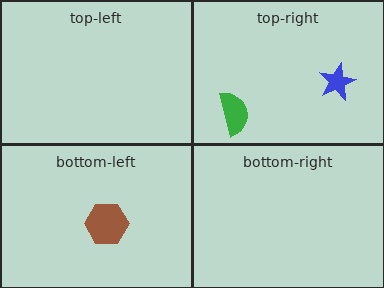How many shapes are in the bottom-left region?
1.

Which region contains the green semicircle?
The top-right region.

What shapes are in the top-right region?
The blue star, the green semicircle.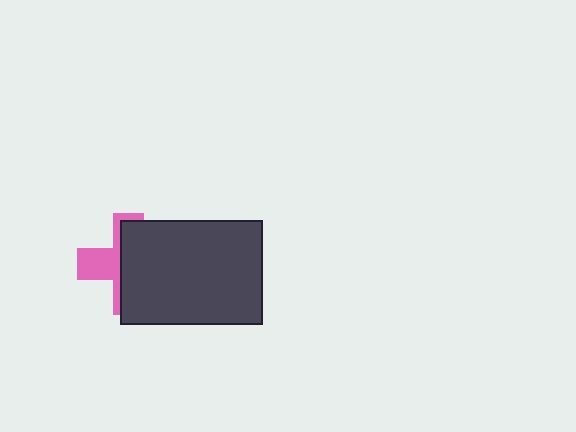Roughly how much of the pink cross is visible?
A small part of it is visible (roughly 36%).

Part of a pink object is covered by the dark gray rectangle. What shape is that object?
It is a cross.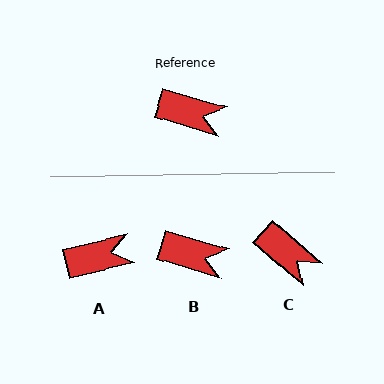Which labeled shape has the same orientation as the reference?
B.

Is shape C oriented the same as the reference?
No, it is off by about 25 degrees.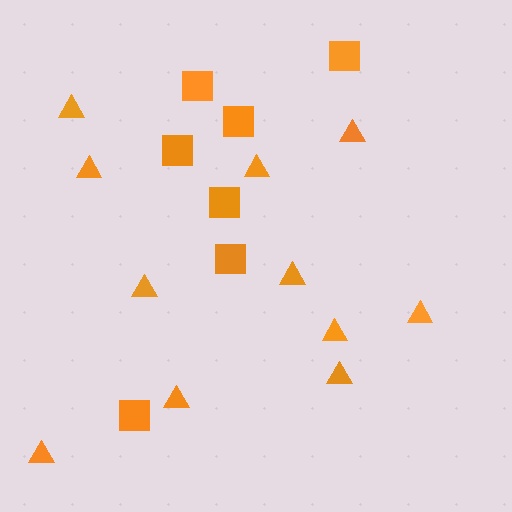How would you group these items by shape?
There are 2 groups: one group of triangles (11) and one group of squares (7).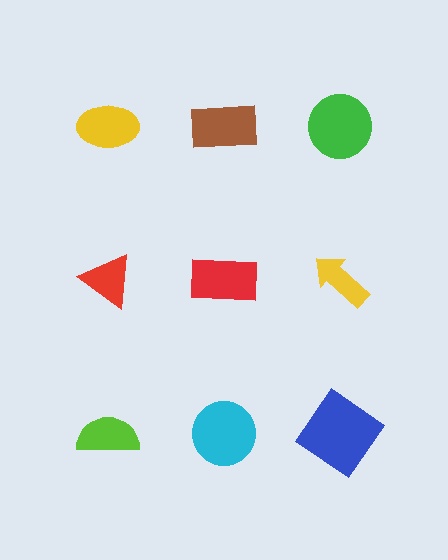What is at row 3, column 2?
A cyan circle.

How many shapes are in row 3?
3 shapes.